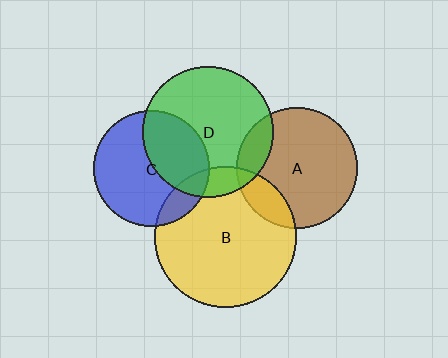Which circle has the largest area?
Circle B (yellow).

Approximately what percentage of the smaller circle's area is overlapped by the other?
Approximately 15%.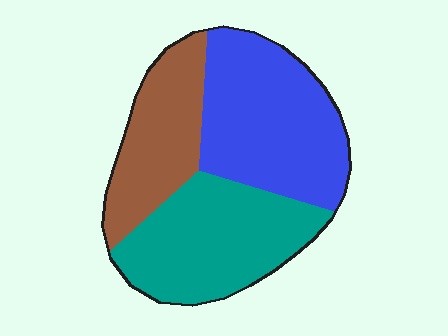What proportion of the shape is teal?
Teal takes up about three eighths (3/8) of the shape.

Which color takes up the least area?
Brown, at roughly 25%.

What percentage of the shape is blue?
Blue covers about 40% of the shape.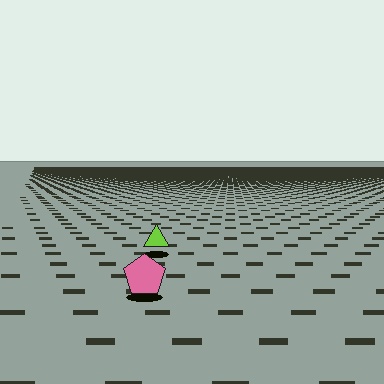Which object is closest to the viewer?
The pink pentagon is closest. The texture marks near it are larger and more spread out.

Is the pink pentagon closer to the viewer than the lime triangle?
Yes. The pink pentagon is closer — you can tell from the texture gradient: the ground texture is coarser near it.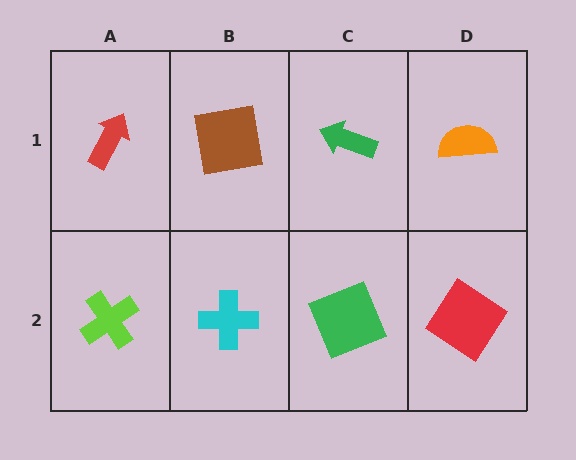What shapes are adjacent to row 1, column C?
A green square (row 2, column C), a brown square (row 1, column B), an orange semicircle (row 1, column D).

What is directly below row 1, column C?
A green square.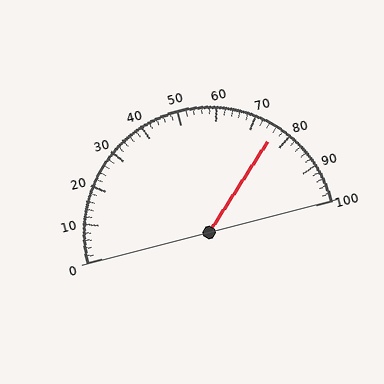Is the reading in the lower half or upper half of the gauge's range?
The reading is in the upper half of the range (0 to 100).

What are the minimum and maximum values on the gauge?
The gauge ranges from 0 to 100.